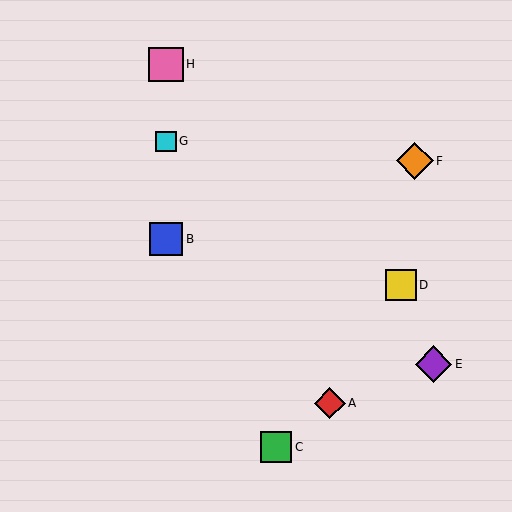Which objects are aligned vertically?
Objects B, G, H are aligned vertically.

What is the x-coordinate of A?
Object A is at x≈330.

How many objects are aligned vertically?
3 objects (B, G, H) are aligned vertically.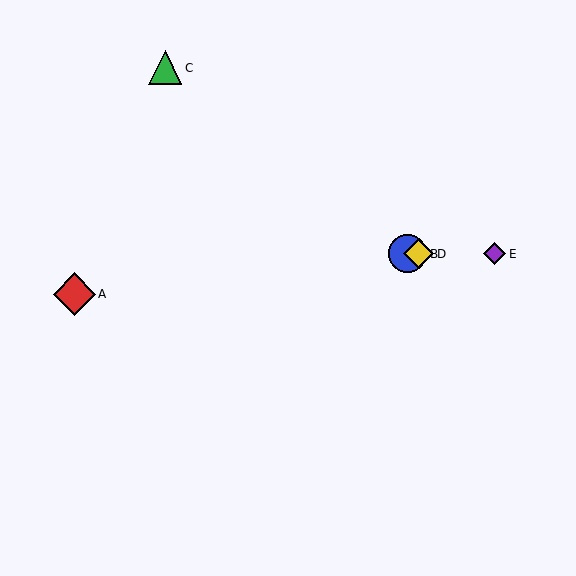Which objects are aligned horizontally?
Objects B, D, E are aligned horizontally.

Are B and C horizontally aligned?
No, B is at y≈254 and C is at y≈68.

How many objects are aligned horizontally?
3 objects (B, D, E) are aligned horizontally.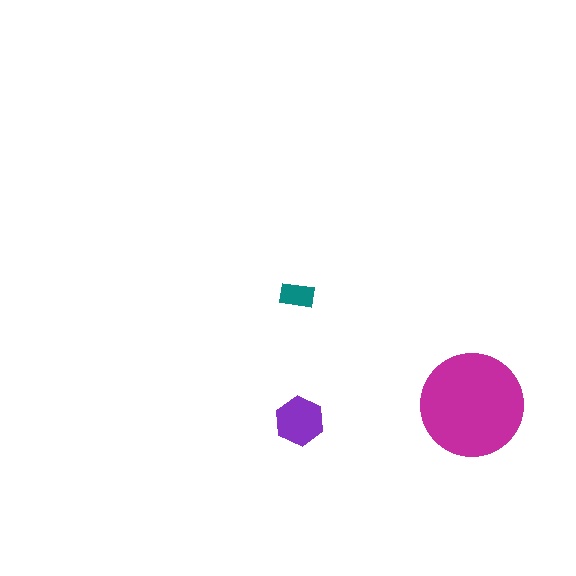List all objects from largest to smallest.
The magenta circle, the purple hexagon, the teal rectangle.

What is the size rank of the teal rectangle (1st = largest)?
3rd.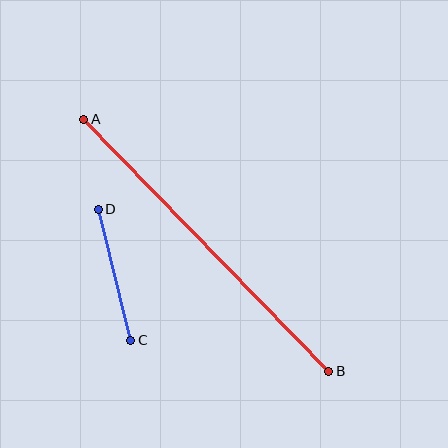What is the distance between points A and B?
The distance is approximately 351 pixels.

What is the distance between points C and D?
The distance is approximately 135 pixels.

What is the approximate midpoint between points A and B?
The midpoint is at approximately (206, 245) pixels.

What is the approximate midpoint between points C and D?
The midpoint is at approximately (115, 275) pixels.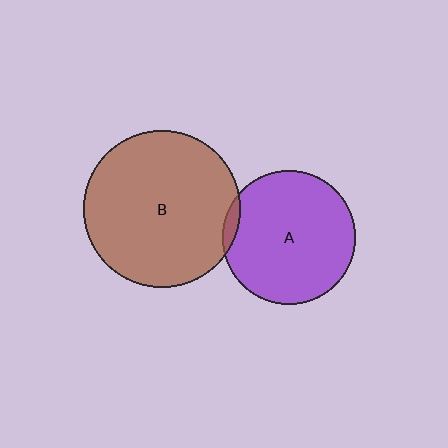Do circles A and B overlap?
Yes.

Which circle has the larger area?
Circle B (brown).